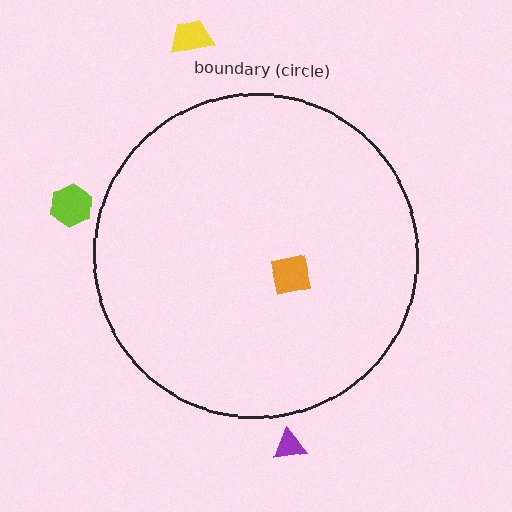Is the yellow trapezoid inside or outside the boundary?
Outside.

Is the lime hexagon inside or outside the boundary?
Outside.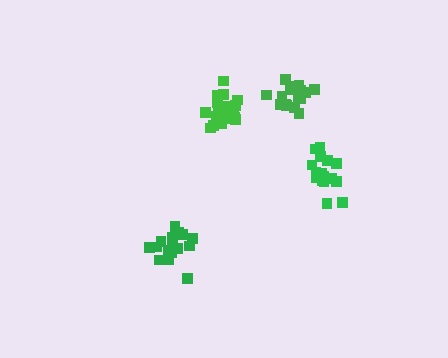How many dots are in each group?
Group 1: 18 dots, Group 2: 20 dots, Group 3: 18 dots, Group 4: 16 dots (72 total).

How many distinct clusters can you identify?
There are 4 distinct clusters.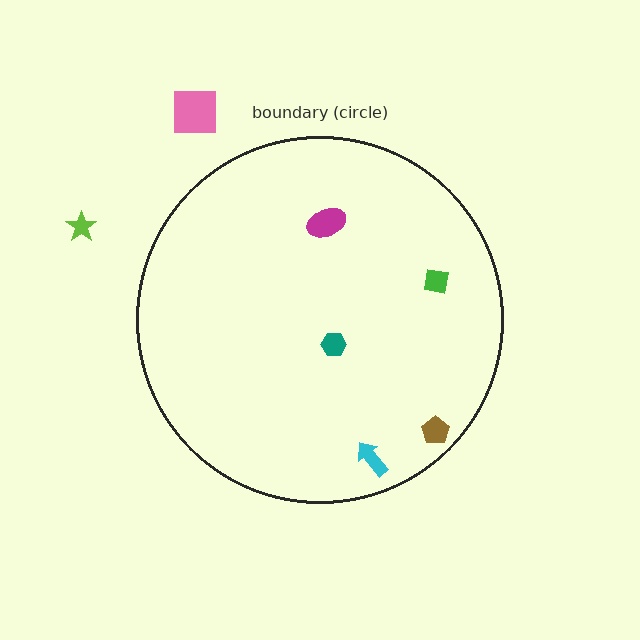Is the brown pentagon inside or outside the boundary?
Inside.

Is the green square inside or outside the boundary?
Inside.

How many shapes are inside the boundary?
5 inside, 2 outside.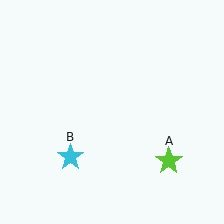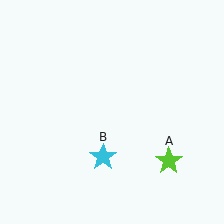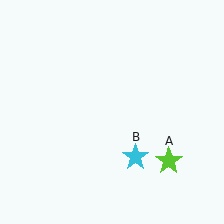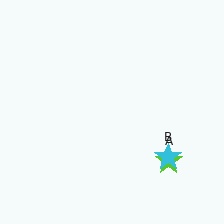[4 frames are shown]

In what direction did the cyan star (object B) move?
The cyan star (object B) moved right.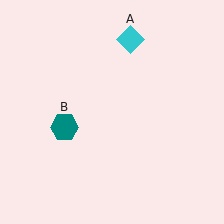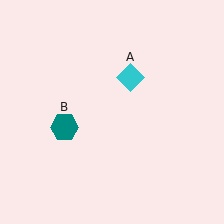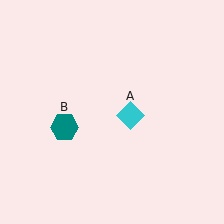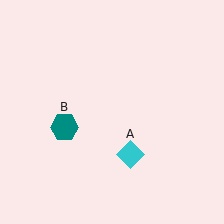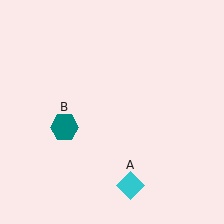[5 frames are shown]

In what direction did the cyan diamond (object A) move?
The cyan diamond (object A) moved down.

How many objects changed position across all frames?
1 object changed position: cyan diamond (object A).